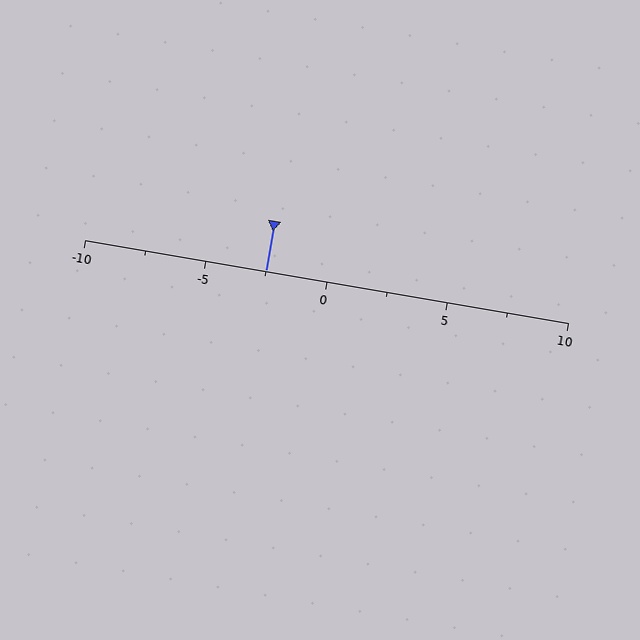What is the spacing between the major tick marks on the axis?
The major ticks are spaced 5 apart.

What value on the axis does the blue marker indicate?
The marker indicates approximately -2.5.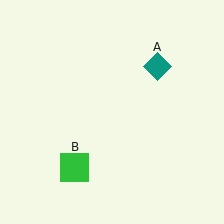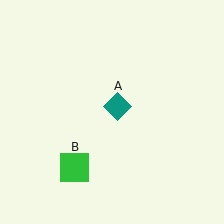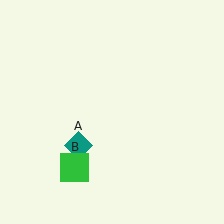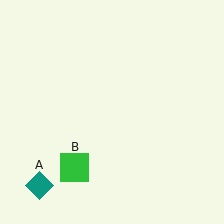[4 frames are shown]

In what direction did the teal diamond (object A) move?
The teal diamond (object A) moved down and to the left.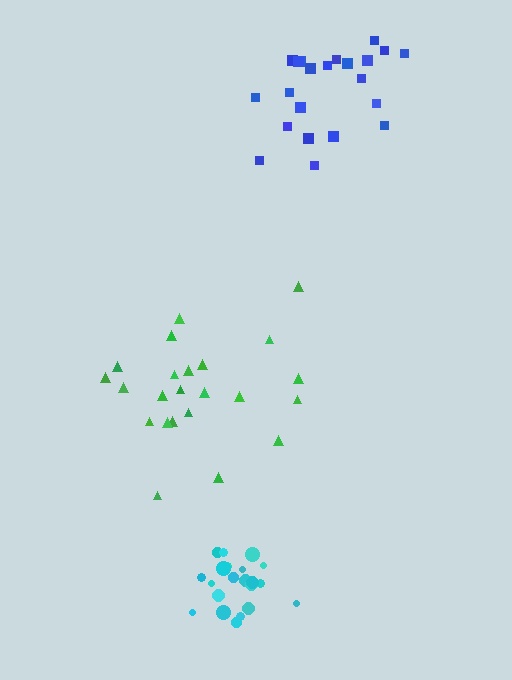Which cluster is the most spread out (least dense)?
Green.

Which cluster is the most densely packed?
Cyan.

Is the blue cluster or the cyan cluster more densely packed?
Cyan.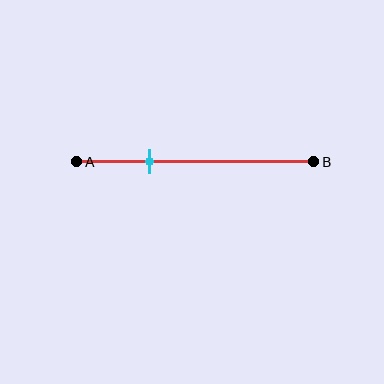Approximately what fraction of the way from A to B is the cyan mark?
The cyan mark is approximately 30% of the way from A to B.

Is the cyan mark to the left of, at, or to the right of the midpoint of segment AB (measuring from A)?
The cyan mark is to the left of the midpoint of segment AB.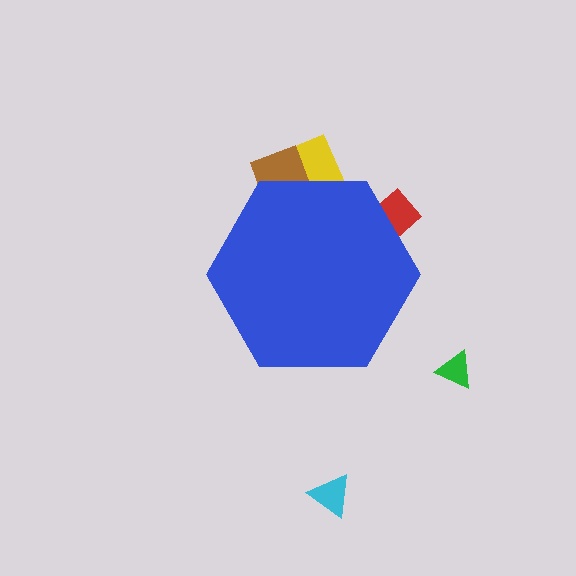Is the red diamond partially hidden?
Yes, the red diamond is partially hidden behind the blue hexagon.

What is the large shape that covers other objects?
A blue hexagon.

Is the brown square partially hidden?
Yes, the brown square is partially hidden behind the blue hexagon.